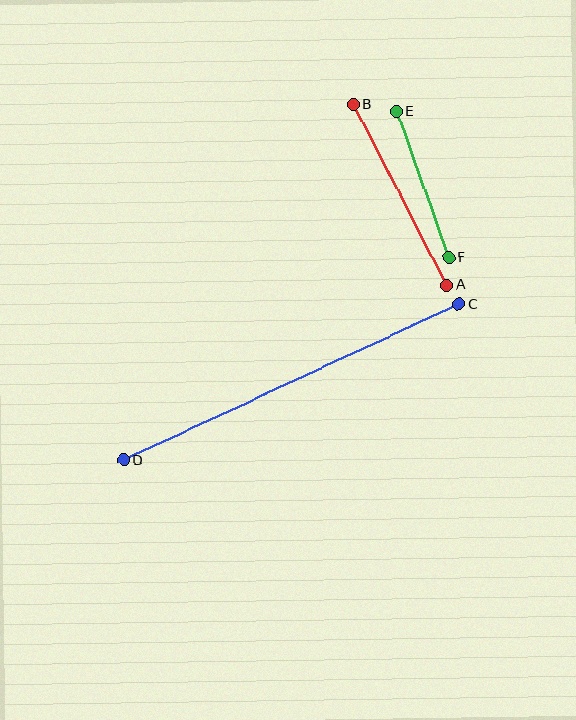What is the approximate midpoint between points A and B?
The midpoint is at approximately (400, 195) pixels.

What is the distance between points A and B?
The distance is approximately 203 pixels.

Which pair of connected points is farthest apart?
Points C and D are farthest apart.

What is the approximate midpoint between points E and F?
The midpoint is at approximately (423, 184) pixels.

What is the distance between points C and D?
The distance is approximately 370 pixels.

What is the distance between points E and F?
The distance is approximately 155 pixels.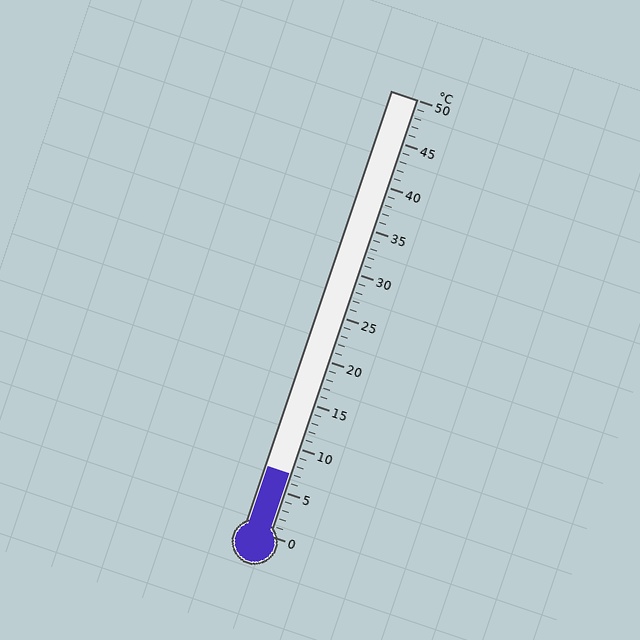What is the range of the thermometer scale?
The thermometer scale ranges from 0°C to 50°C.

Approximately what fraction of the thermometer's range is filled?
The thermometer is filled to approximately 15% of its range.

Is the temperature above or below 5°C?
The temperature is above 5°C.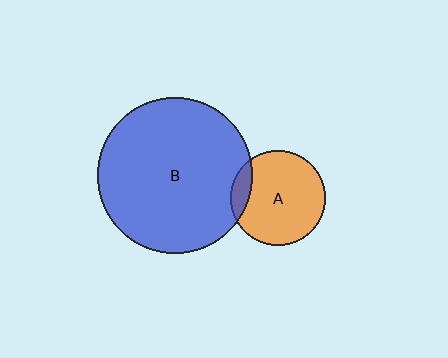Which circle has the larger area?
Circle B (blue).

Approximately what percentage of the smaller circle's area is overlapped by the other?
Approximately 15%.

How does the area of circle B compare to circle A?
Approximately 2.7 times.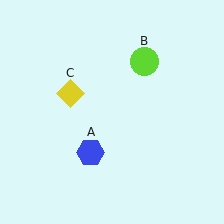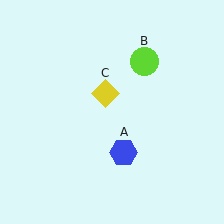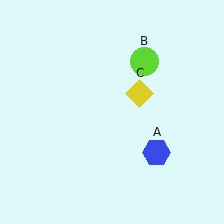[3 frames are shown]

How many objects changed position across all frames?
2 objects changed position: blue hexagon (object A), yellow diamond (object C).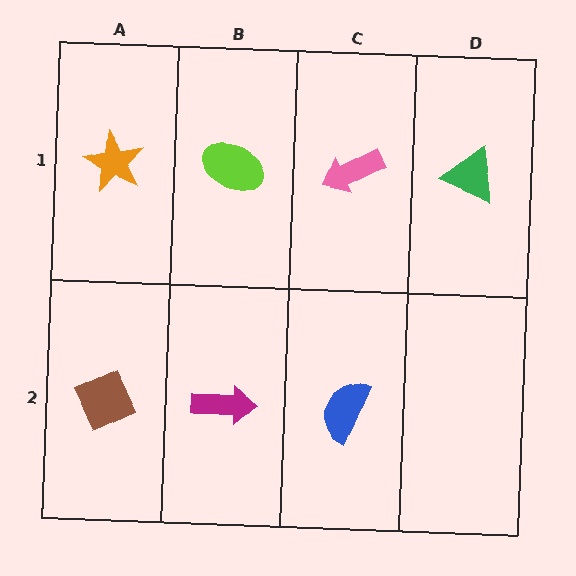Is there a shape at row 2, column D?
No, that cell is empty.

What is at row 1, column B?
A lime ellipse.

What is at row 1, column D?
A green triangle.